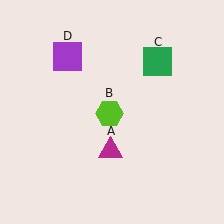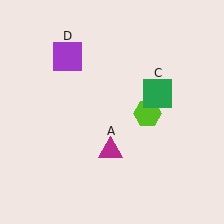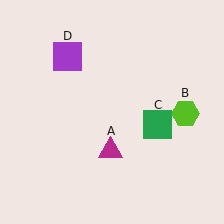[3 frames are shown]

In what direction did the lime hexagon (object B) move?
The lime hexagon (object B) moved right.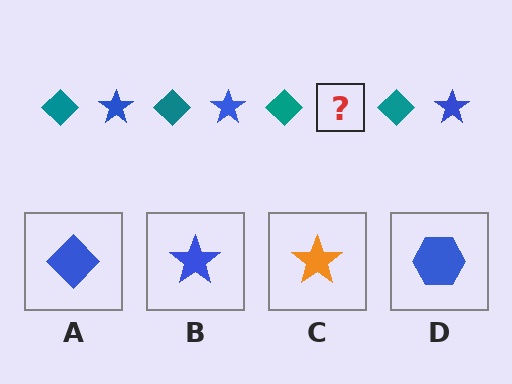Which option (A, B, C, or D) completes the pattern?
B.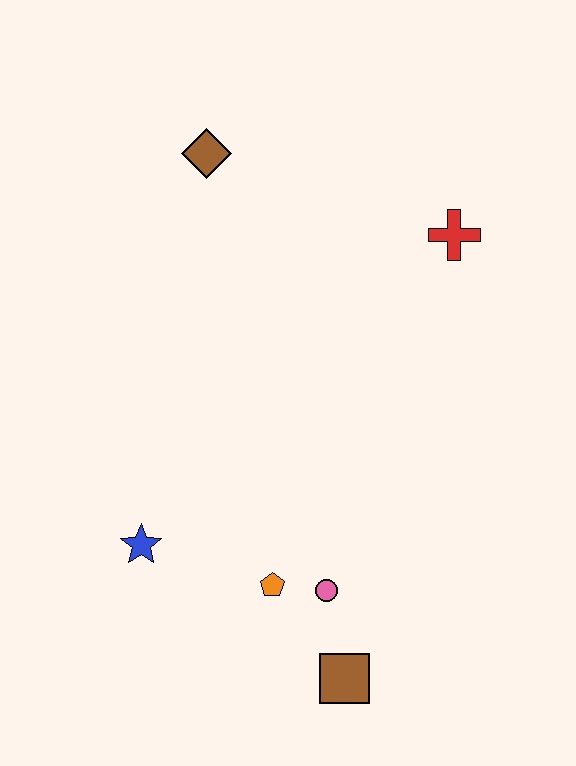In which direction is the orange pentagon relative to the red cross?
The orange pentagon is below the red cross.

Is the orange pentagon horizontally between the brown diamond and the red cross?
Yes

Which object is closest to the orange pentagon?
The pink circle is closest to the orange pentagon.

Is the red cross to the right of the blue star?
Yes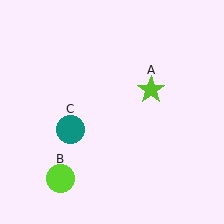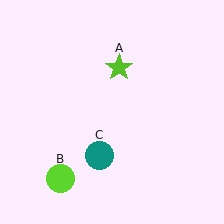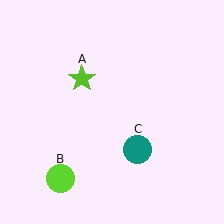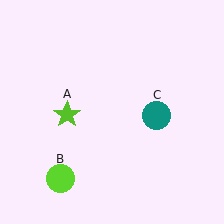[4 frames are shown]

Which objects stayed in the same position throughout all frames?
Lime circle (object B) remained stationary.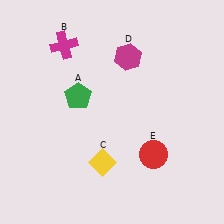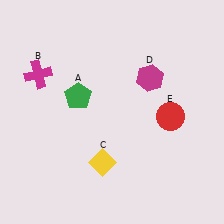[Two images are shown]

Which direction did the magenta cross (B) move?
The magenta cross (B) moved down.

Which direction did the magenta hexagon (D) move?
The magenta hexagon (D) moved right.